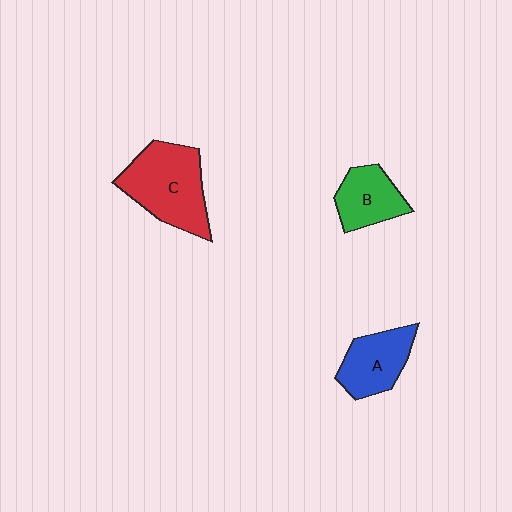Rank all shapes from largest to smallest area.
From largest to smallest: C (red), A (blue), B (green).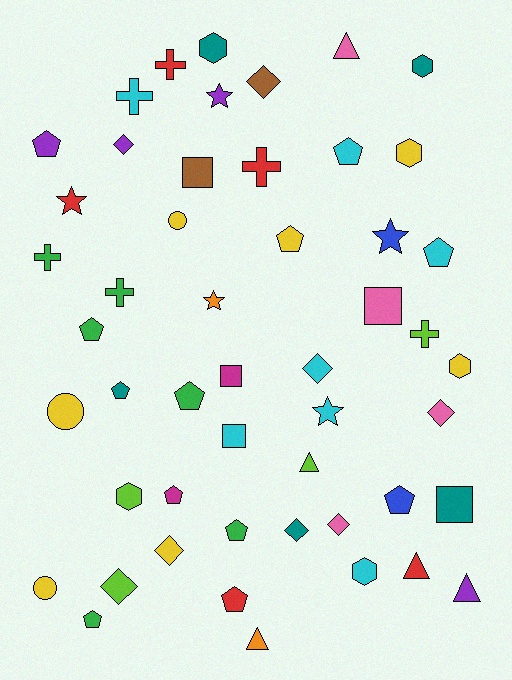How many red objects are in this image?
There are 5 red objects.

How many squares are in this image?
There are 5 squares.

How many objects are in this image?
There are 50 objects.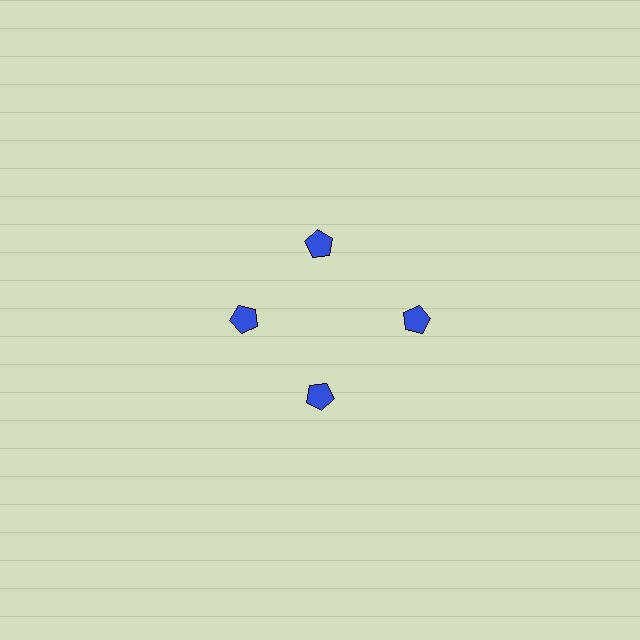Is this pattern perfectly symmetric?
No. The 4 blue pentagons are arranged in a ring, but one element near the 3 o'clock position is pushed outward from the center, breaking the 4-fold rotational symmetry.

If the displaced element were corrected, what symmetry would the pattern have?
It would have 4-fold rotational symmetry — the pattern would map onto itself every 90 degrees.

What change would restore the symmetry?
The symmetry would be restored by moving it inward, back onto the ring so that all 4 pentagons sit at equal angles and equal distance from the center.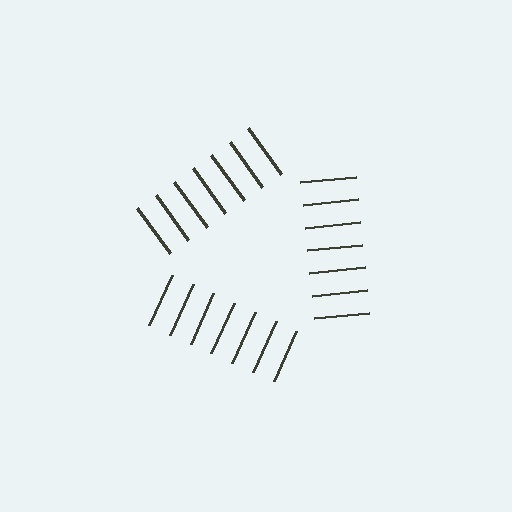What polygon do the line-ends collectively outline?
An illusory triangle — the line segments terminate on its edges but no continuous stroke is drawn.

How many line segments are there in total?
21 — 7 along each of the 3 edges.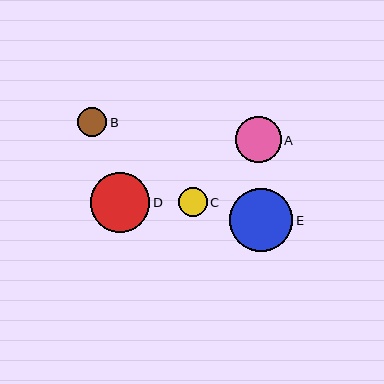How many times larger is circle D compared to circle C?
Circle D is approximately 2.0 times the size of circle C.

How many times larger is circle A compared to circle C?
Circle A is approximately 1.6 times the size of circle C.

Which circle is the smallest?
Circle C is the smallest with a size of approximately 29 pixels.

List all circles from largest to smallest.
From largest to smallest: E, D, A, B, C.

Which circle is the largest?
Circle E is the largest with a size of approximately 63 pixels.